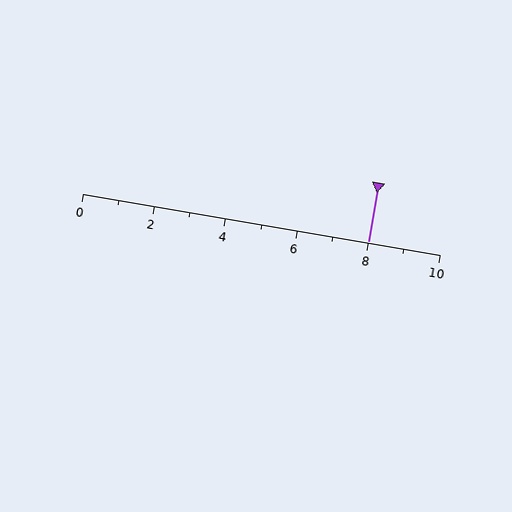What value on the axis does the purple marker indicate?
The marker indicates approximately 8.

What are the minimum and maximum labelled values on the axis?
The axis runs from 0 to 10.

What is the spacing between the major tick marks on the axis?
The major ticks are spaced 2 apart.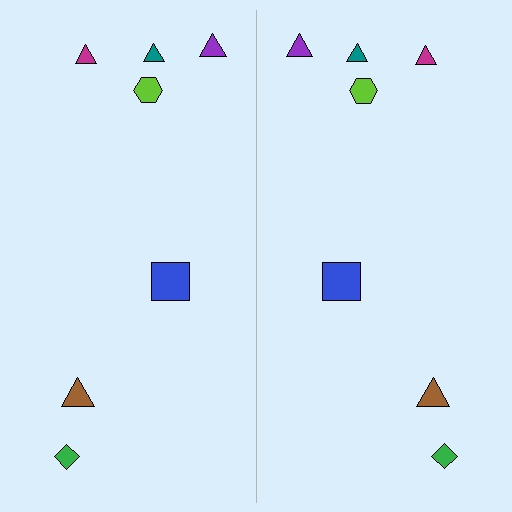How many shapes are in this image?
There are 14 shapes in this image.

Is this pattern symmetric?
Yes, this pattern has bilateral (reflection) symmetry.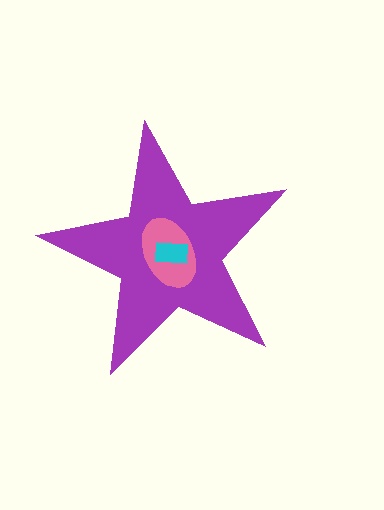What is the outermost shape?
The purple star.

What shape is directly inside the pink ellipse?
The cyan rectangle.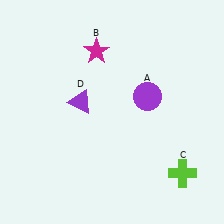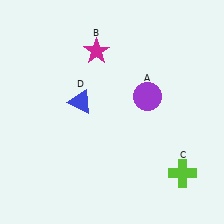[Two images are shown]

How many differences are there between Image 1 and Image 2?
There is 1 difference between the two images.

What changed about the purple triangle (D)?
In Image 1, D is purple. In Image 2, it changed to blue.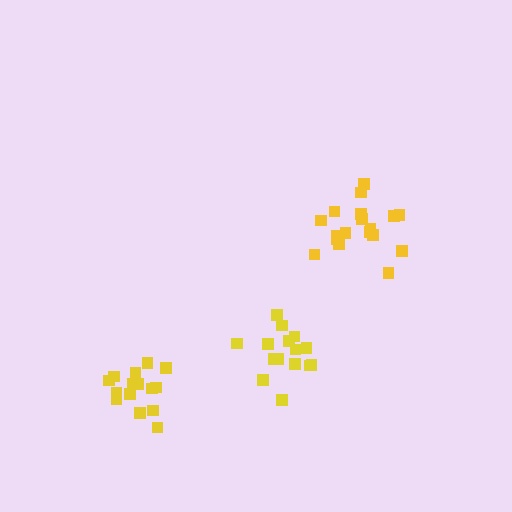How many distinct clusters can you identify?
There are 3 distinct clusters.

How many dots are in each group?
Group 1: 18 dots, Group 2: 15 dots, Group 3: 15 dots (48 total).